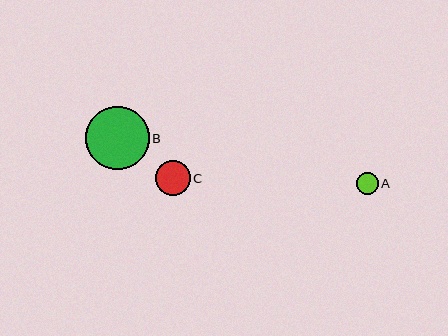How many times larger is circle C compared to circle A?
Circle C is approximately 1.6 times the size of circle A.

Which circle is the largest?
Circle B is the largest with a size of approximately 63 pixels.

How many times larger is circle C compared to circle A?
Circle C is approximately 1.6 times the size of circle A.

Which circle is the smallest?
Circle A is the smallest with a size of approximately 22 pixels.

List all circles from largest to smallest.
From largest to smallest: B, C, A.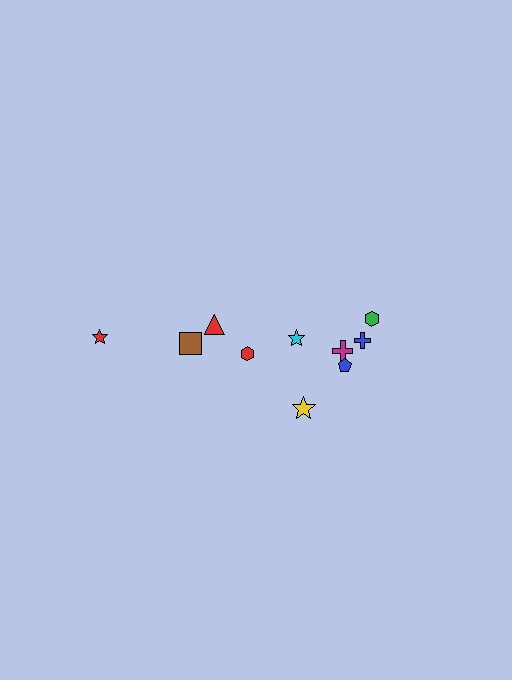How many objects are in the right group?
There are 6 objects.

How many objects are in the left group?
There are 4 objects.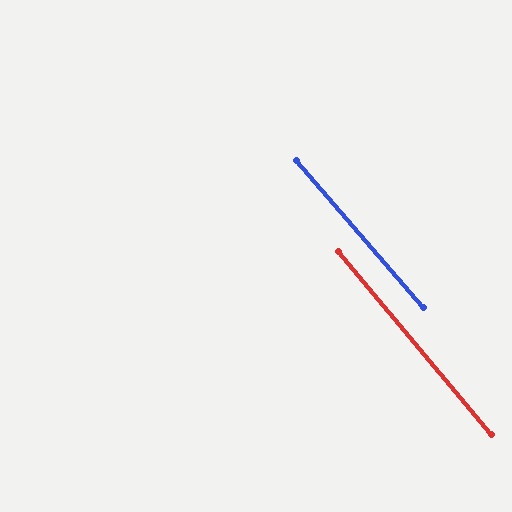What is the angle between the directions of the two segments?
Approximately 1 degree.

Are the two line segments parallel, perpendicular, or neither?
Parallel — their directions differ by only 1.0°.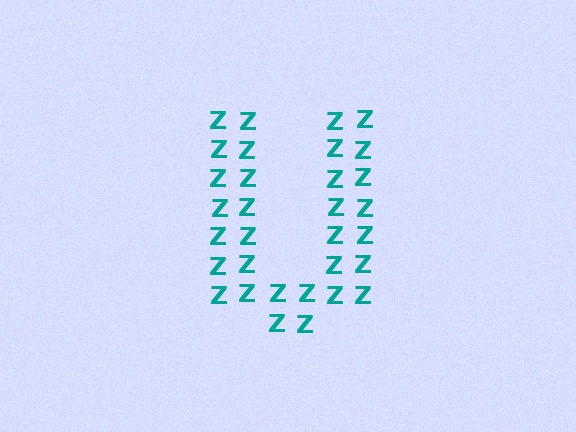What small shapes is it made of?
It is made of small letter Z's.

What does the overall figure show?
The overall figure shows the letter U.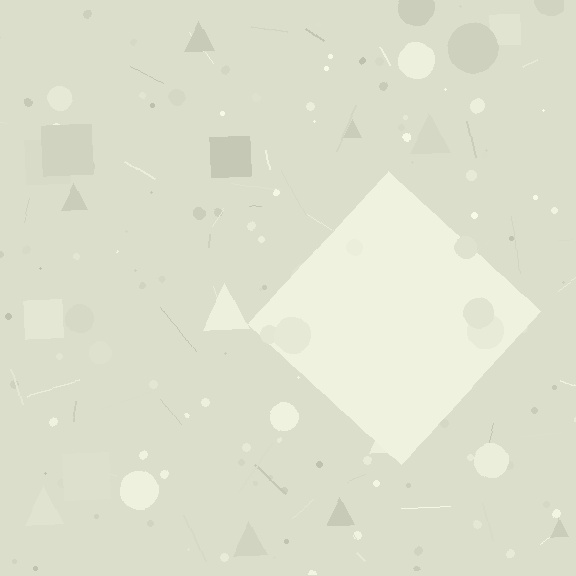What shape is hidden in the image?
A diamond is hidden in the image.